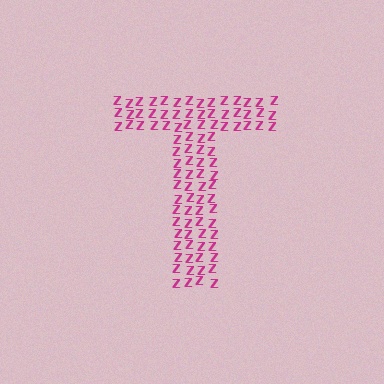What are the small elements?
The small elements are letter Z's.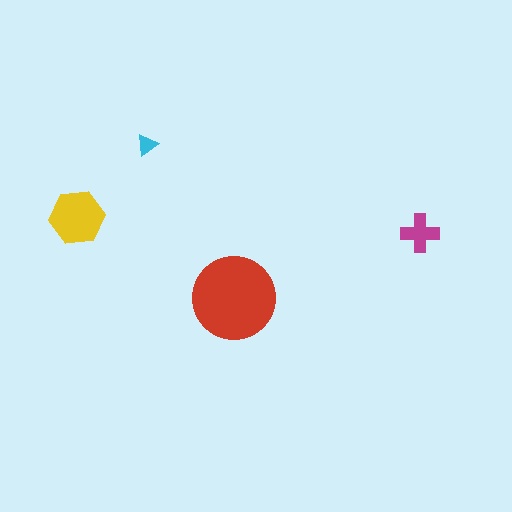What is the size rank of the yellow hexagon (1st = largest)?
2nd.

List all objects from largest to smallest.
The red circle, the yellow hexagon, the magenta cross, the cyan triangle.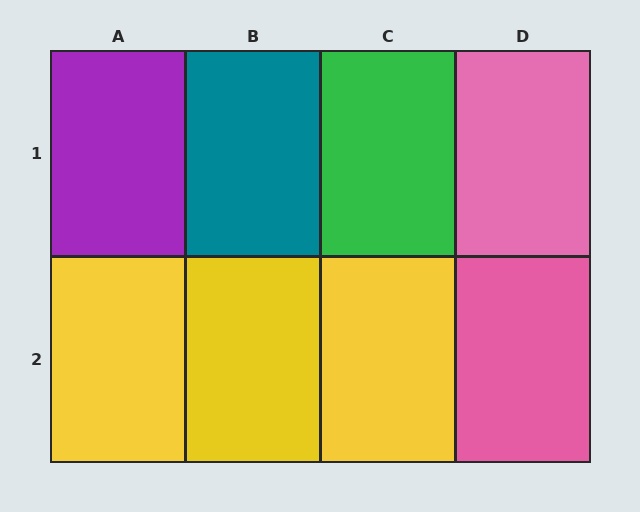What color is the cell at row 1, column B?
Teal.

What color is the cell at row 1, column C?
Green.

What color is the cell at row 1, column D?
Pink.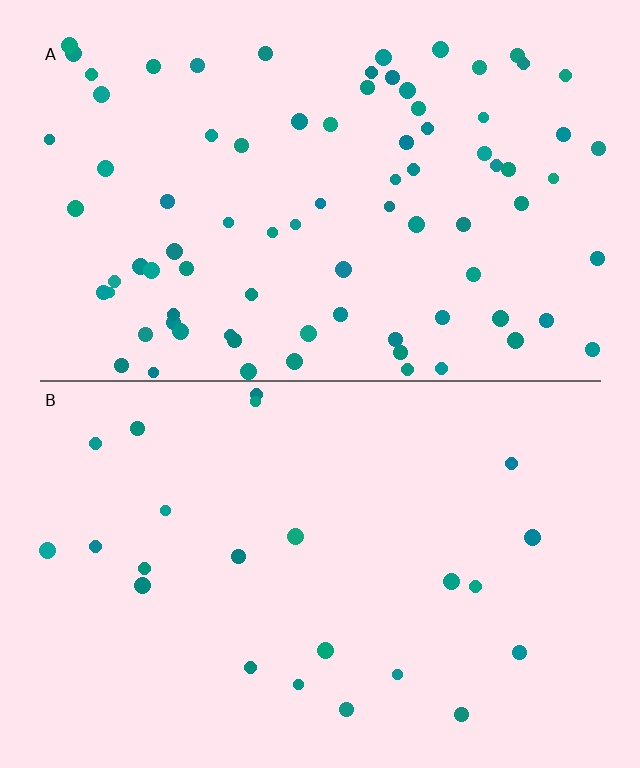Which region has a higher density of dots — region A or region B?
A (the top).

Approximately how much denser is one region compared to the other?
Approximately 3.6× — region A over region B.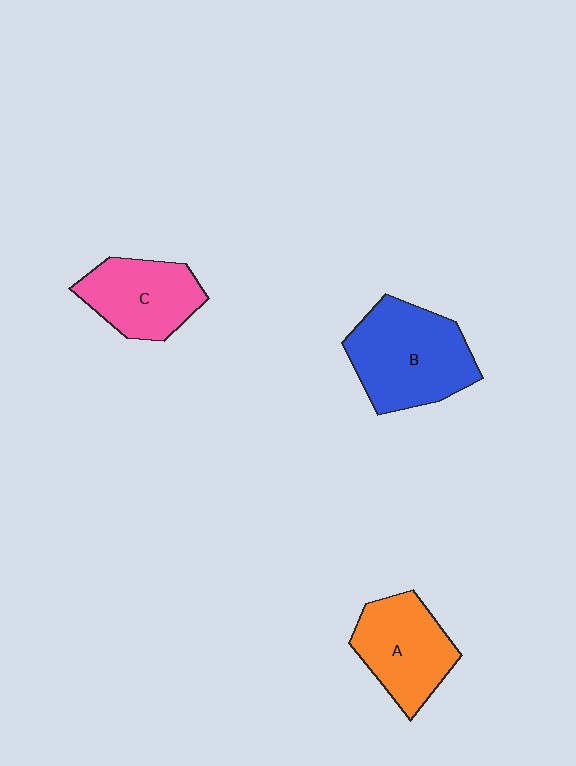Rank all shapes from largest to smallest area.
From largest to smallest: B (blue), A (orange), C (pink).